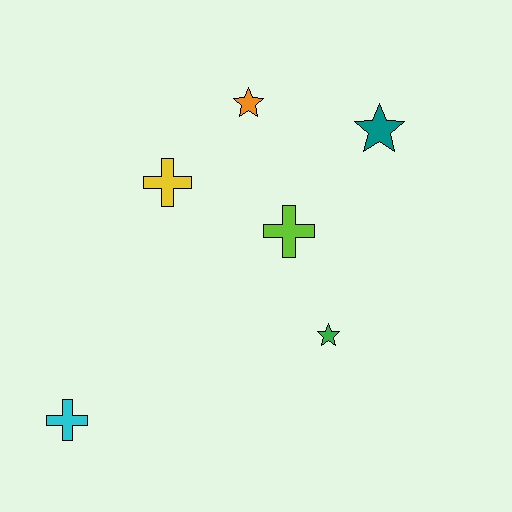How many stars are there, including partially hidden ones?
There are 3 stars.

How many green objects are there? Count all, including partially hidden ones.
There is 1 green object.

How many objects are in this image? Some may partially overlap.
There are 6 objects.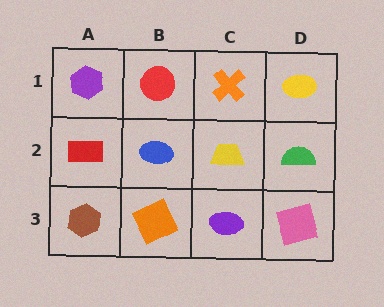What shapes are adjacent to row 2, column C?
An orange cross (row 1, column C), a purple ellipse (row 3, column C), a blue ellipse (row 2, column B), a green semicircle (row 2, column D).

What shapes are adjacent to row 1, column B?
A blue ellipse (row 2, column B), a purple hexagon (row 1, column A), an orange cross (row 1, column C).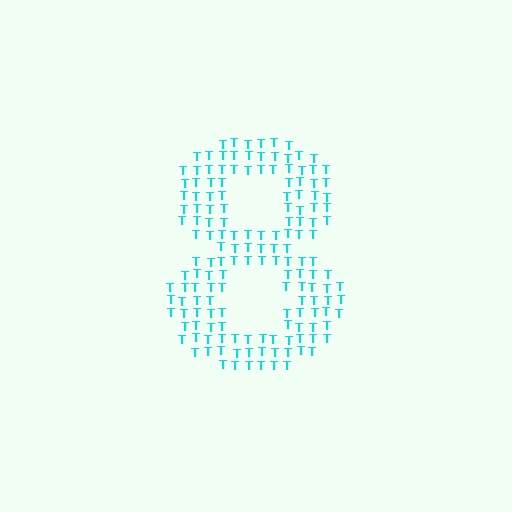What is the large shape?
The large shape is the digit 8.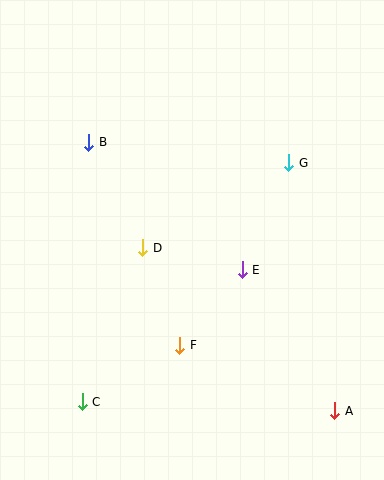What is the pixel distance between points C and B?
The distance between C and B is 259 pixels.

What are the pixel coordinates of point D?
Point D is at (143, 248).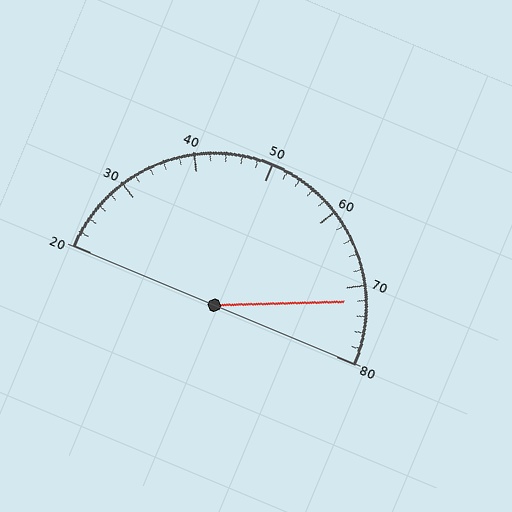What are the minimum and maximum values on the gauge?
The gauge ranges from 20 to 80.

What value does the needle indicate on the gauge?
The needle indicates approximately 72.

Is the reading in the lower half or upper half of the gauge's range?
The reading is in the upper half of the range (20 to 80).